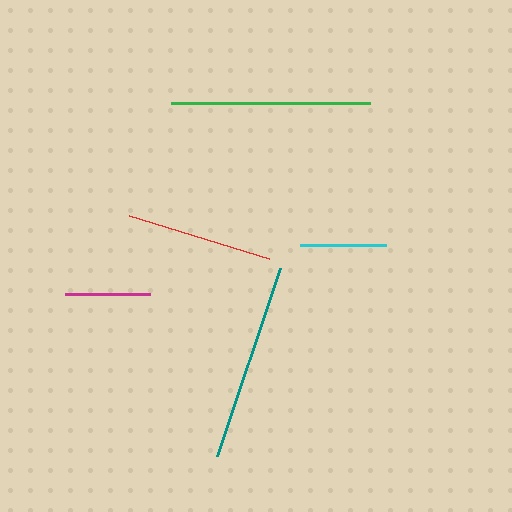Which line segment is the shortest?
The magenta line is the shortest at approximately 85 pixels.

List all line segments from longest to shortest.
From longest to shortest: green, teal, red, cyan, magenta.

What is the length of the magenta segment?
The magenta segment is approximately 85 pixels long.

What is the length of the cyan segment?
The cyan segment is approximately 86 pixels long.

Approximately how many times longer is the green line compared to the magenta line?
The green line is approximately 2.3 times the length of the magenta line.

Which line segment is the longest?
The green line is the longest at approximately 199 pixels.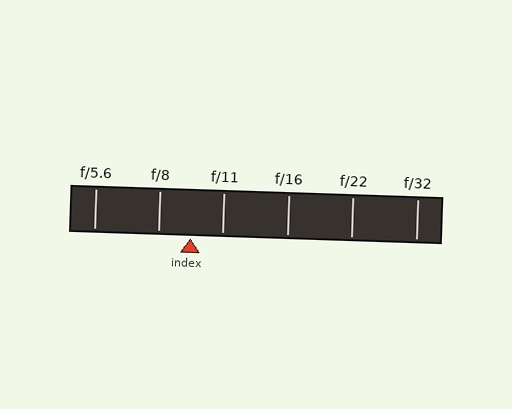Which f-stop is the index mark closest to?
The index mark is closest to f/8.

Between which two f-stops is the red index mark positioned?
The index mark is between f/8 and f/11.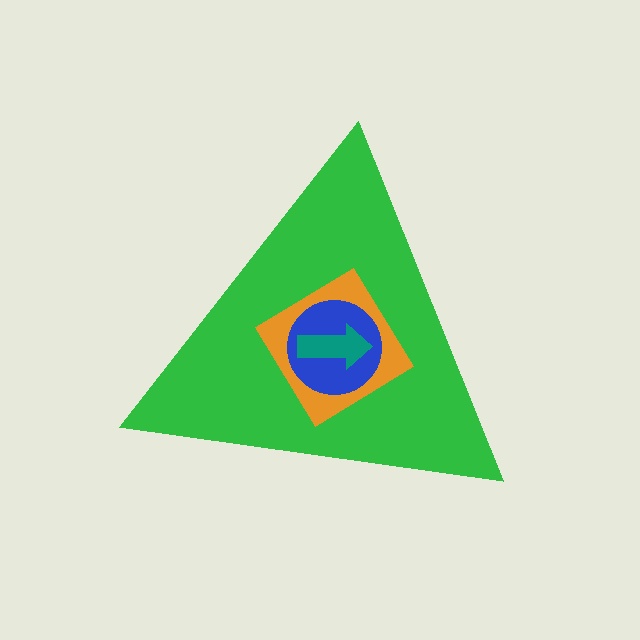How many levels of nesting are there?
4.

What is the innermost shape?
The teal arrow.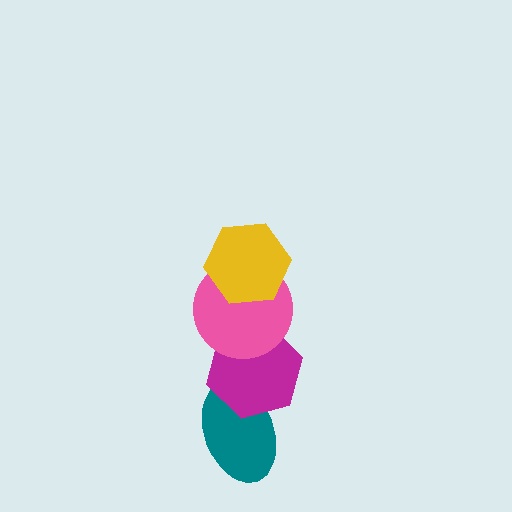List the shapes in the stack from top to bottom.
From top to bottom: the yellow hexagon, the pink circle, the magenta hexagon, the teal ellipse.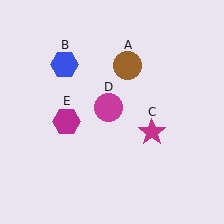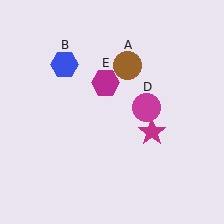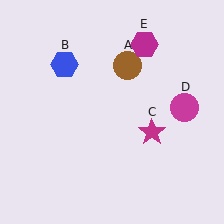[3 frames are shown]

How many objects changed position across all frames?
2 objects changed position: magenta circle (object D), magenta hexagon (object E).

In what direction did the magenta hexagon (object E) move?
The magenta hexagon (object E) moved up and to the right.